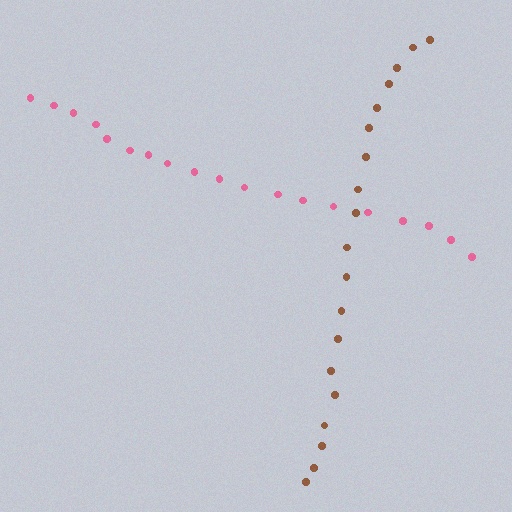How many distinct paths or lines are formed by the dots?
There are 2 distinct paths.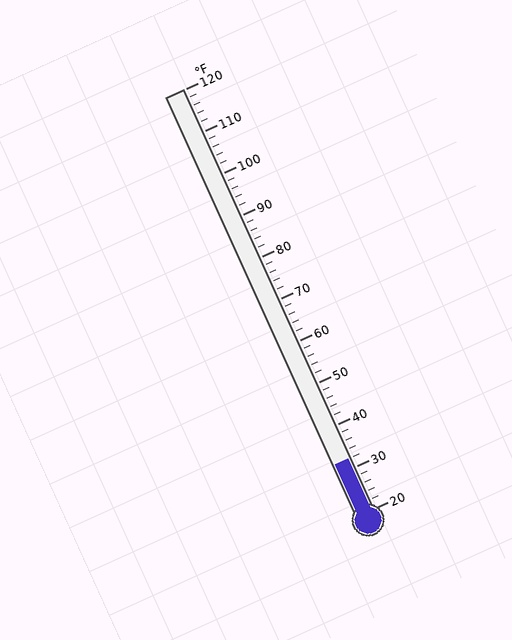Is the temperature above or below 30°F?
The temperature is above 30°F.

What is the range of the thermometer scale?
The thermometer scale ranges from 20°F to 120°F.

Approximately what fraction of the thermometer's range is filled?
The thermometer is filled to approximately 10% of its range.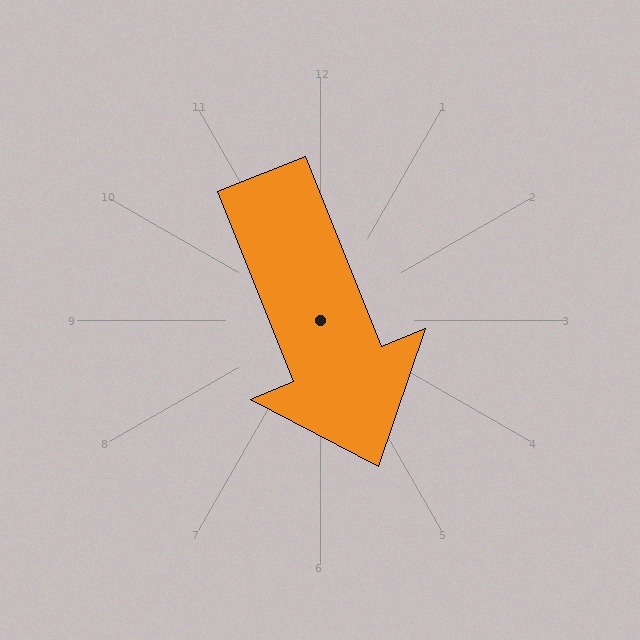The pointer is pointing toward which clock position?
Roughly 5 o'clock.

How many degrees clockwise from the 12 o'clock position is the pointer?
Approximately 158 degrees.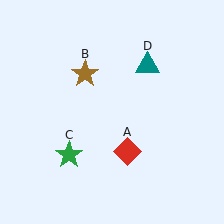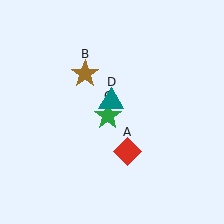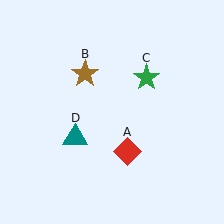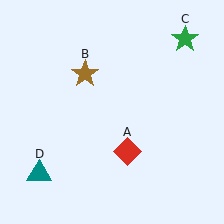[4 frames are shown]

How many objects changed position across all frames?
2 objects changed position: green star (object C), teal triangle (object D).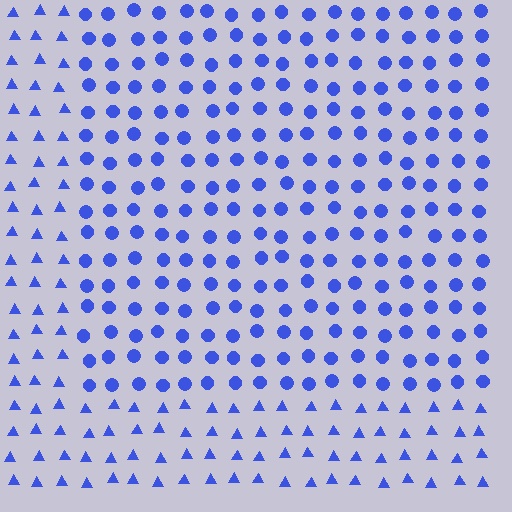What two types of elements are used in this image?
The image uses circles inside the rectangle region and triangles outside it.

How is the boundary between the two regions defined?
The boundary is defined by a change in element shape: circles inside vs. triangles outside. All elements share the same color and spacing.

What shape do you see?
I see a rectangle.